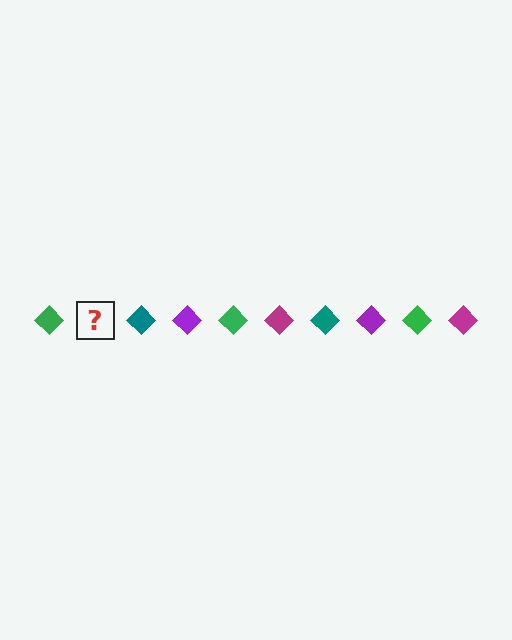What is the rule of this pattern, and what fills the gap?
The rule is that the pattern cycles through green, magenta, teal, purple diamonds. The gap should be filled with a magenta diamond.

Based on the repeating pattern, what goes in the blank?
The blank should be a magenta diamond.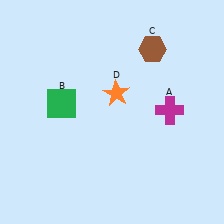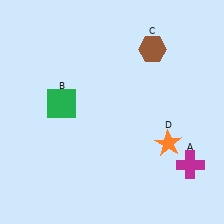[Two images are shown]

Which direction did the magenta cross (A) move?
The magenta cross (A) moved down.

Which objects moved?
The objects that moved are: the magenta cross (A), the orange star (D).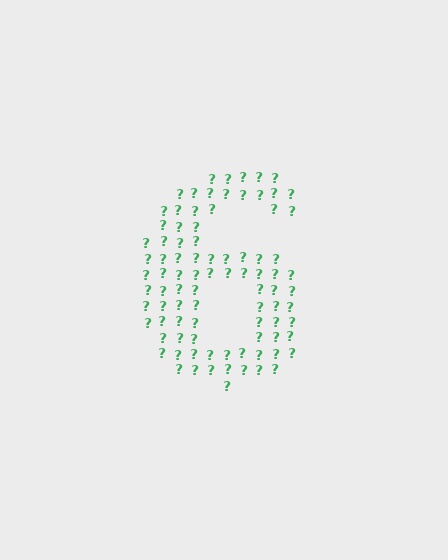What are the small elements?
The small elements are question marks.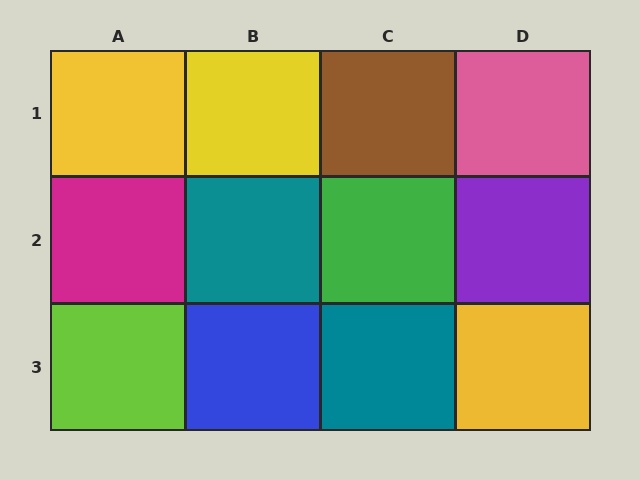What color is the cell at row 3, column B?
Blue.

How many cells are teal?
2 cells are teal.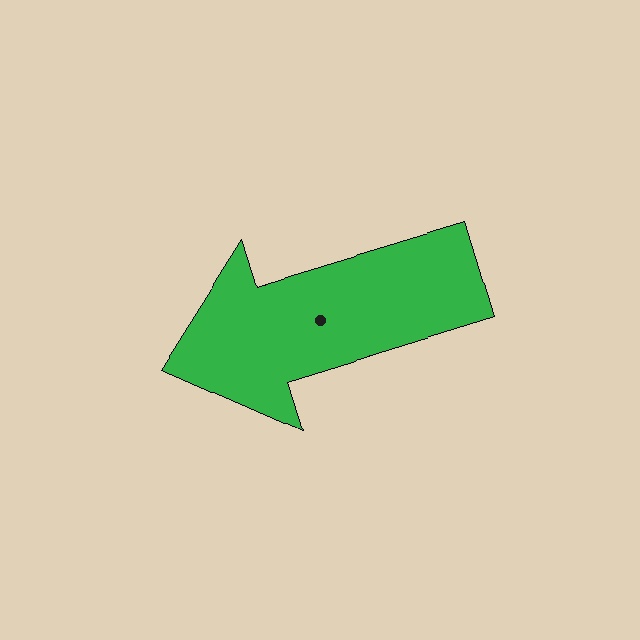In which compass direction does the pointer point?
West.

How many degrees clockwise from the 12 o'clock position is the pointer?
Approximately 253 degrees.